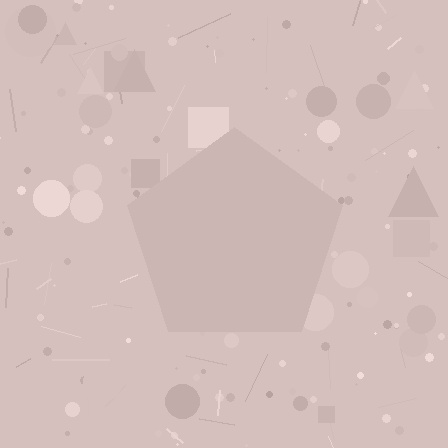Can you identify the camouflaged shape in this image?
The camouflaged shape is a pentagon.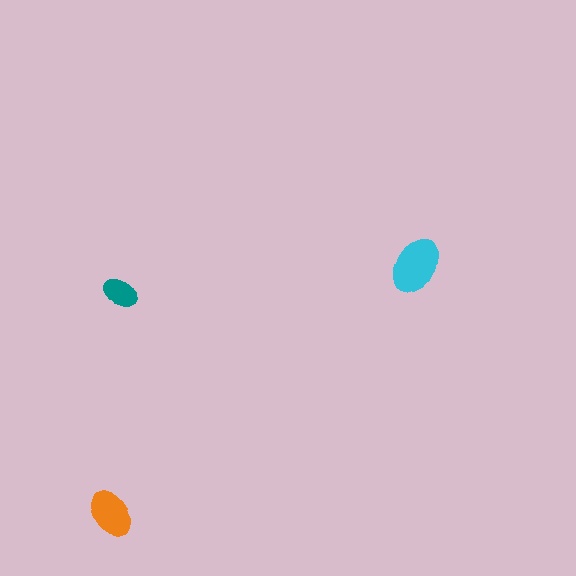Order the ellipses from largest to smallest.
the cyan one, the orange one, the teal one.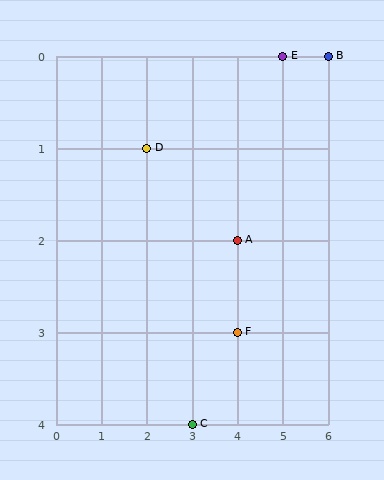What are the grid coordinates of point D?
Point D is at grid coordinates (2, 1).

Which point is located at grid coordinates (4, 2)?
Point A is at (4, 2).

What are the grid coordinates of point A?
Point A is at grid coordinates (4, 2).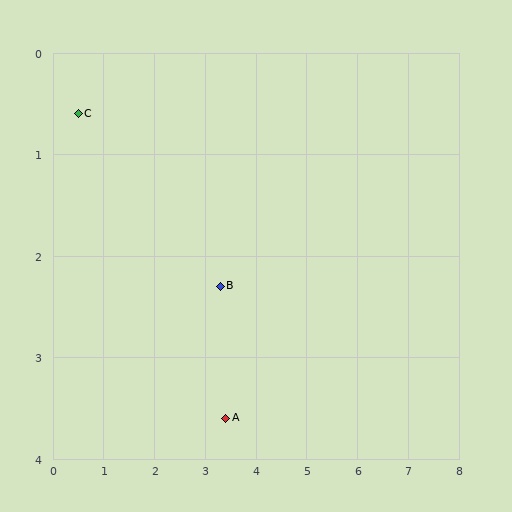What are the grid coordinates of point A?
Point A is at approximately (3.4, 3.6).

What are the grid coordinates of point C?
Point C is at approximately (0.5, 0.6).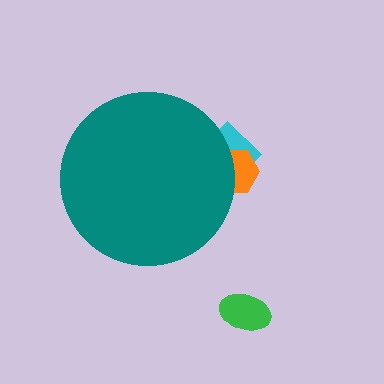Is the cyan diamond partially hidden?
Yes, the cyan diamond is partially hidden behind the teal circle.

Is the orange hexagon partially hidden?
Yes, the orange hexagon is partially hidden behind the teal circle.